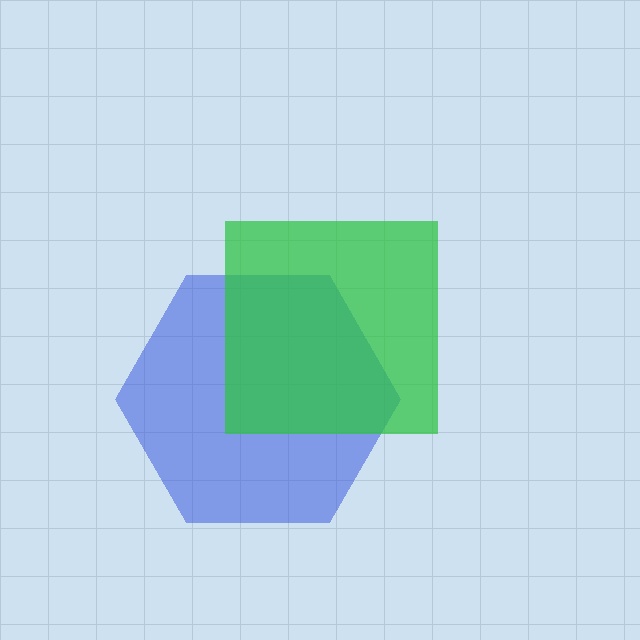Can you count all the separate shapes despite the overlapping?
Yes, there are 2 separate shapes.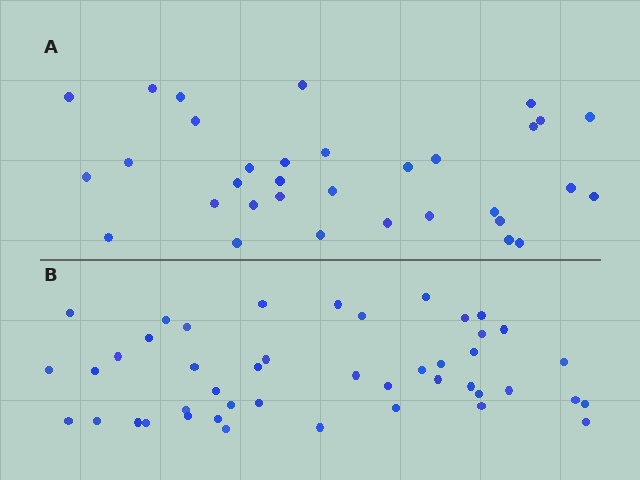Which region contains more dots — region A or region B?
Region B (the bottom region) has more dots.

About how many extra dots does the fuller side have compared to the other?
Region B has roughly 12 or so more dots than region A.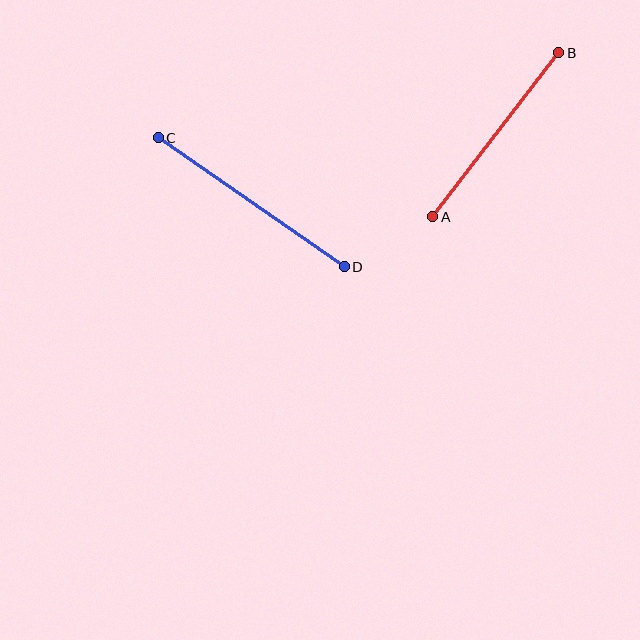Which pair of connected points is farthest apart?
Points C and D are farthest apart.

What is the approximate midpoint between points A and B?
The midpoint is at approximately (496, 135) pixels.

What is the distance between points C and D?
The distance is approximately 226 pixels.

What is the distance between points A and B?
The distance is approximately 207 pixels.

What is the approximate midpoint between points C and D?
The midpoint is at approximately (251, 202) pixels.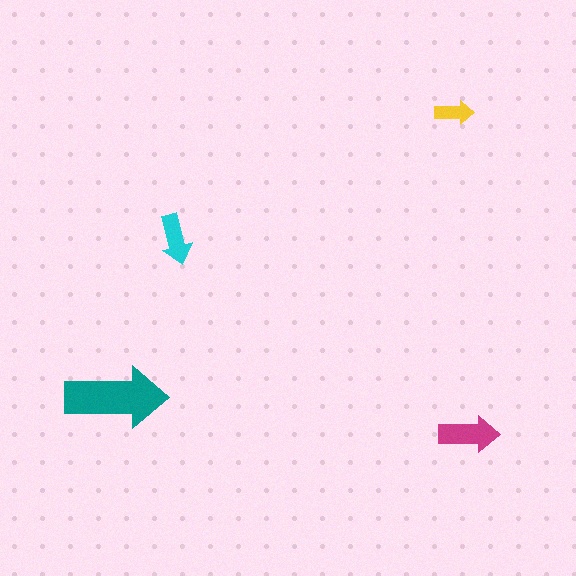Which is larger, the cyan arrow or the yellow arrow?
The cyan one.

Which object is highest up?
The yellow arrow is topmost.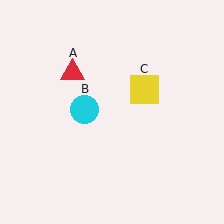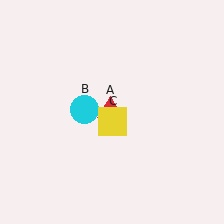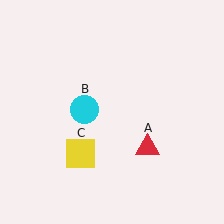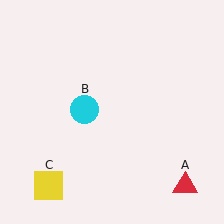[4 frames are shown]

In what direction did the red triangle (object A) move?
The red triangle (object A) moved down and to the right.